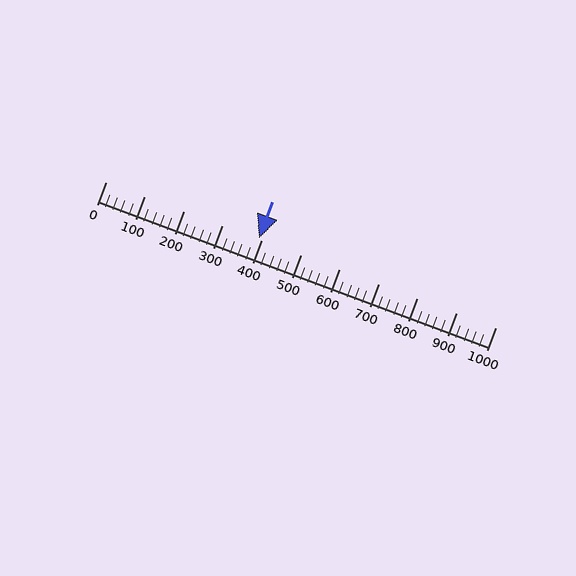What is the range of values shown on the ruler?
The ruler shows values from 0 to 1000.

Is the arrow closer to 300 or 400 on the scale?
The arrow is closer to 400.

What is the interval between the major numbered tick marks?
The major tick marks are spaced 100 units apart.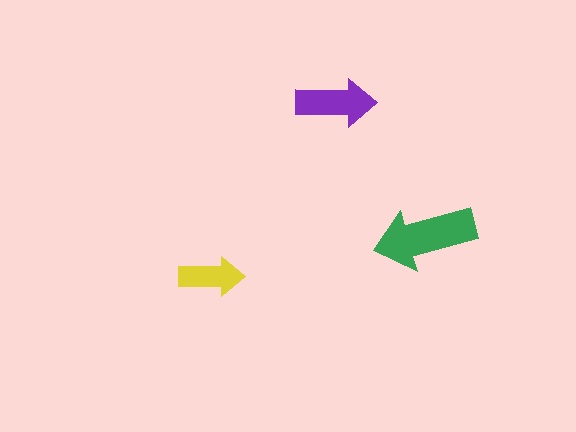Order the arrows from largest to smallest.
the green one, the purple one, the yellow one.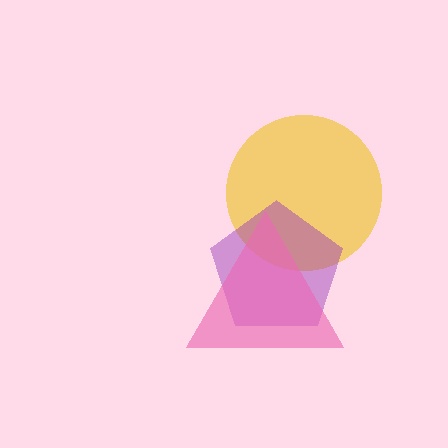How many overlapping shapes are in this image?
There are 3 overlapping shapes in the image.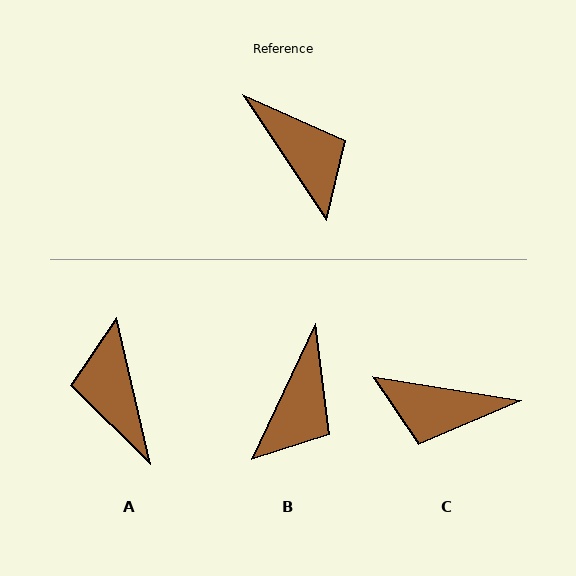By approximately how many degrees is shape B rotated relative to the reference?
Approximately 59 degrees clockwise.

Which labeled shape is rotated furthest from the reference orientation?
A, about 159 degrees away.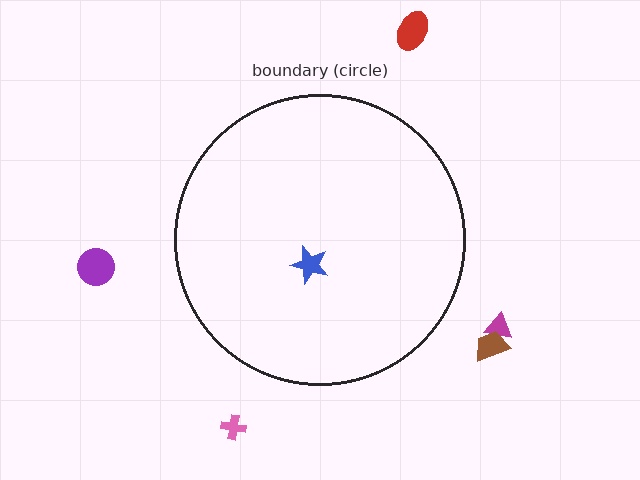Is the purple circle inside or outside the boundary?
Outside.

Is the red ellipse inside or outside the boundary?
Outside.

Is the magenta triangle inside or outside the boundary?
Outside.